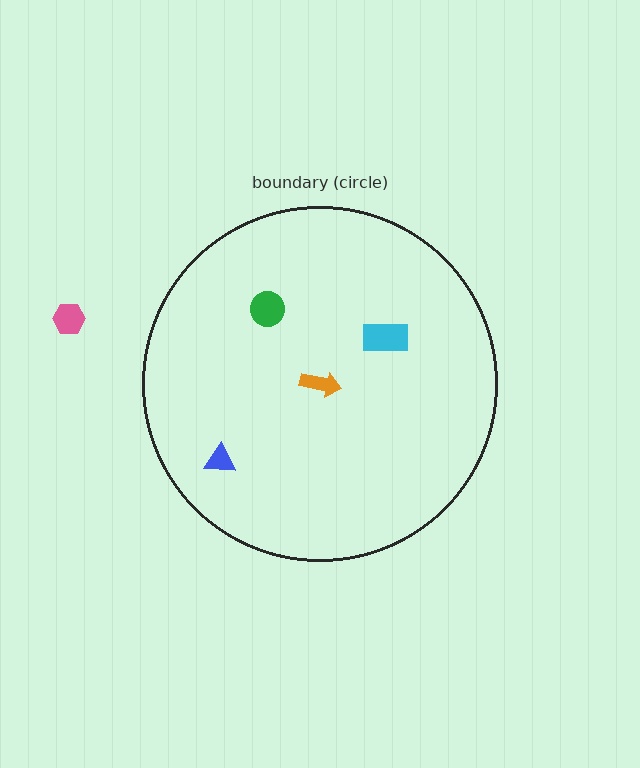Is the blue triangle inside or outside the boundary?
Inside.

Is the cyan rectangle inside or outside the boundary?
Inside.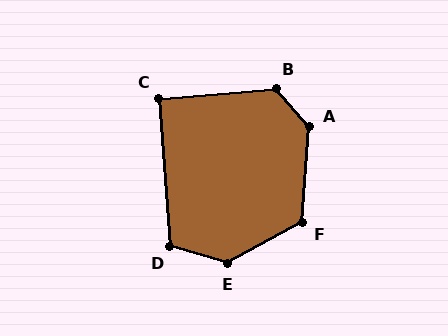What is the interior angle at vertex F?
Approximately 123 degrees (obtuse).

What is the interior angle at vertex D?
Approximately 111 degrees (obtuse).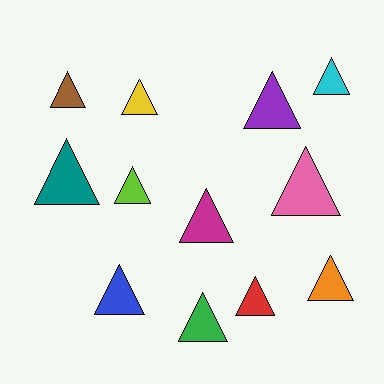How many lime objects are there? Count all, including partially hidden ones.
There is 1 lime object.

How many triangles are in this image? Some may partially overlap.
There are 12 triangles.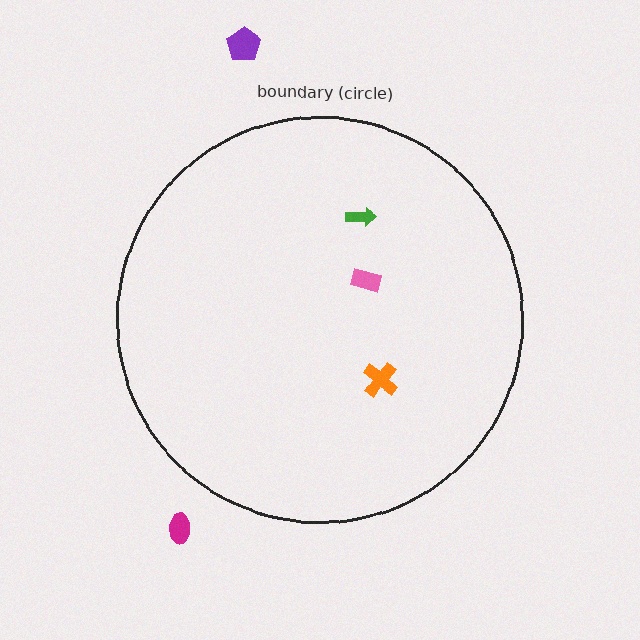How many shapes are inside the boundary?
3 inside, 2 outside.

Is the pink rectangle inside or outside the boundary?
Inside.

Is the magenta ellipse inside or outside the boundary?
Outside.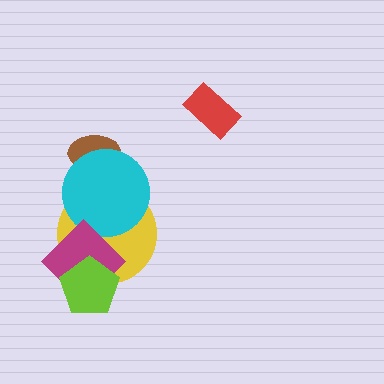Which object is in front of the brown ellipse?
The cyan circle is in front of the brown ellipse.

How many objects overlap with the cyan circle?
3 objects overlap with the cyan circle.